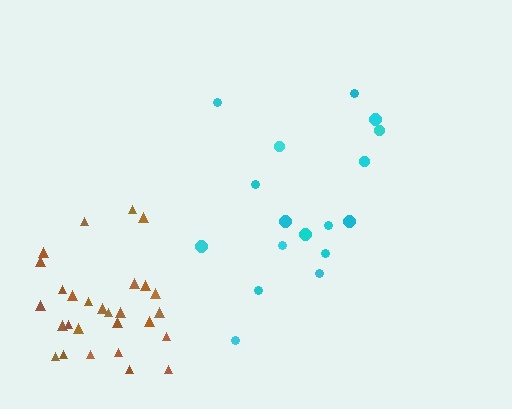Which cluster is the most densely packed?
Brown.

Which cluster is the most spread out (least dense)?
Cyan.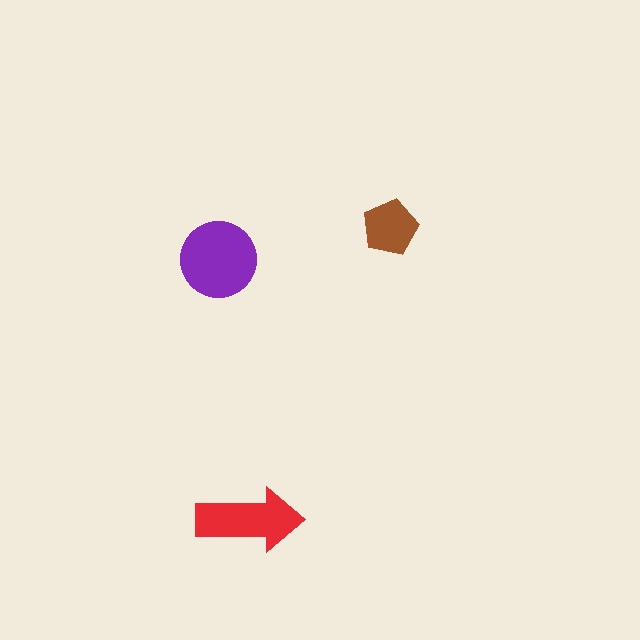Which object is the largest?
The purple circle.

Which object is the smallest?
The brown pentagon.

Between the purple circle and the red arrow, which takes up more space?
The purple circle.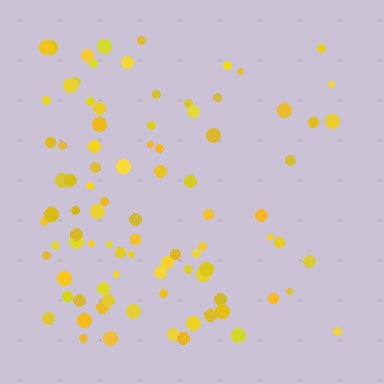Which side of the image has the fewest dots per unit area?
The right.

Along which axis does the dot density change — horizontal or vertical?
Horizontal.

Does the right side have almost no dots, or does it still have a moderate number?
Still a moderate number, just noticeably fewer than the left.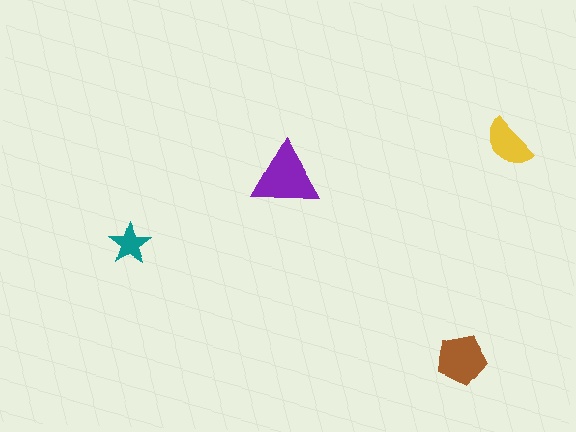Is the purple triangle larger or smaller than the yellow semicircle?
Larger.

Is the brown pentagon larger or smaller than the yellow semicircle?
Larger.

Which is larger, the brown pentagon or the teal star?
The brown pentagon.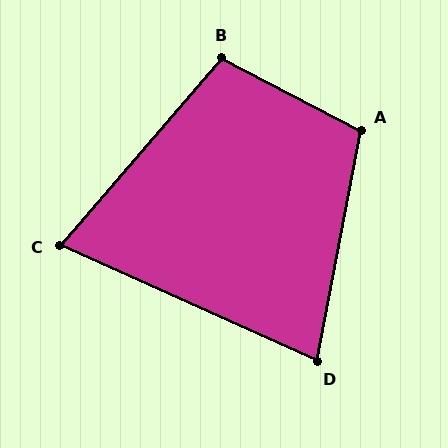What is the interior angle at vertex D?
Approximately 77 degrees (acute).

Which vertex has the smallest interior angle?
C, at approximately 73 degrees.